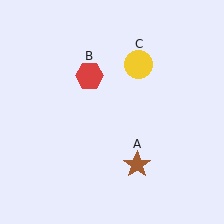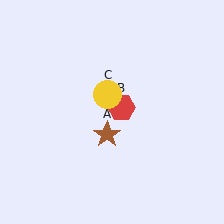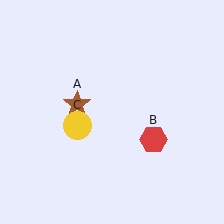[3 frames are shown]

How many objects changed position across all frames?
3 objects changed position: brown star (object A), red hexagon (object B), yellow circle (object C).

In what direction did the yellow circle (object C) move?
The yellow circle (object C) moved down and to the left.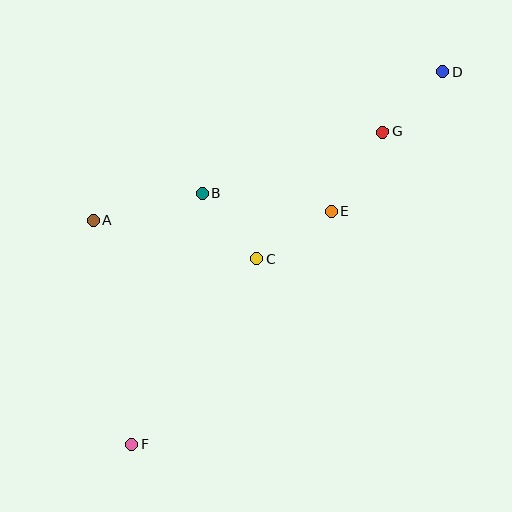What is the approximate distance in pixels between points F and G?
The distance between F and G is approximately 401 pixels.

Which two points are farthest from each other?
Points D and F are farthest from each other.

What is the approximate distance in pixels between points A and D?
The distance between A and D is approximately 380 pixels.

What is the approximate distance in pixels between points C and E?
The distance between C and E is approximately 88 pixels.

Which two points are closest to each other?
Points D and G are closest to each other.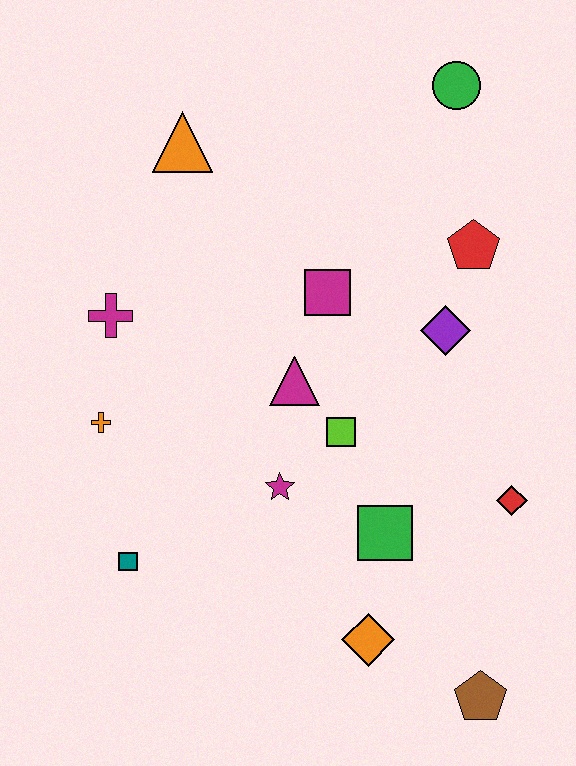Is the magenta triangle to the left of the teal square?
No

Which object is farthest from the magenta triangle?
The brown pentagon is farthest from the magenta triangle.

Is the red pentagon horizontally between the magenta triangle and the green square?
No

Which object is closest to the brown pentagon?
The orange diamond is closest to the brown pentagon.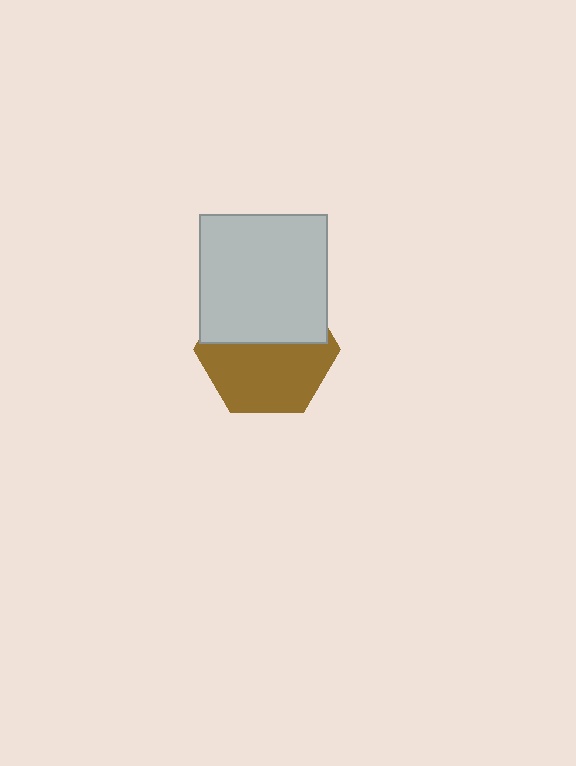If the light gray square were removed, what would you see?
You would see the complete brown hexagon.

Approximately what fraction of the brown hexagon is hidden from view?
Roughly 43% of the brown hexagon is hidden behind the light gray square.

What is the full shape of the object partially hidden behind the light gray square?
The partially hidden object is a brown hexagon.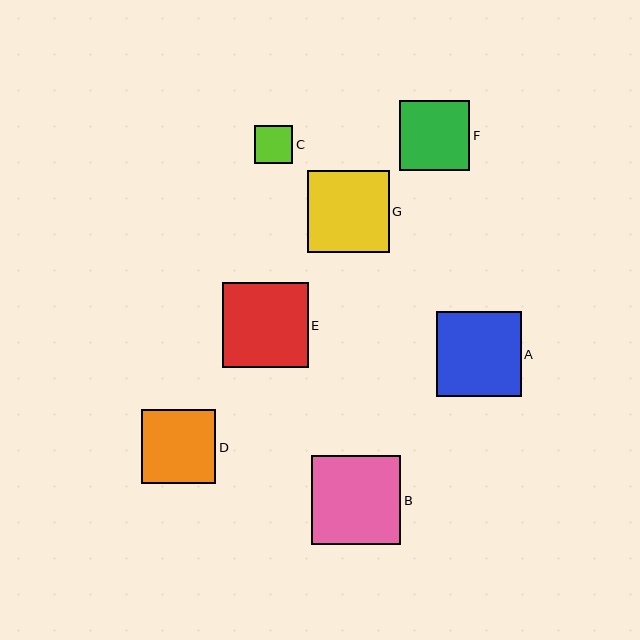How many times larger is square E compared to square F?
Square E is approximately 1.2 times the size of square F.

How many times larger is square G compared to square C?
Square G is approximately 2.1 times the size of square C.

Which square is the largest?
Square B is the largest with a size of approximately 89 pixels.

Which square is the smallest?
Square C is the smallest with a size of approximately 39 pixels.